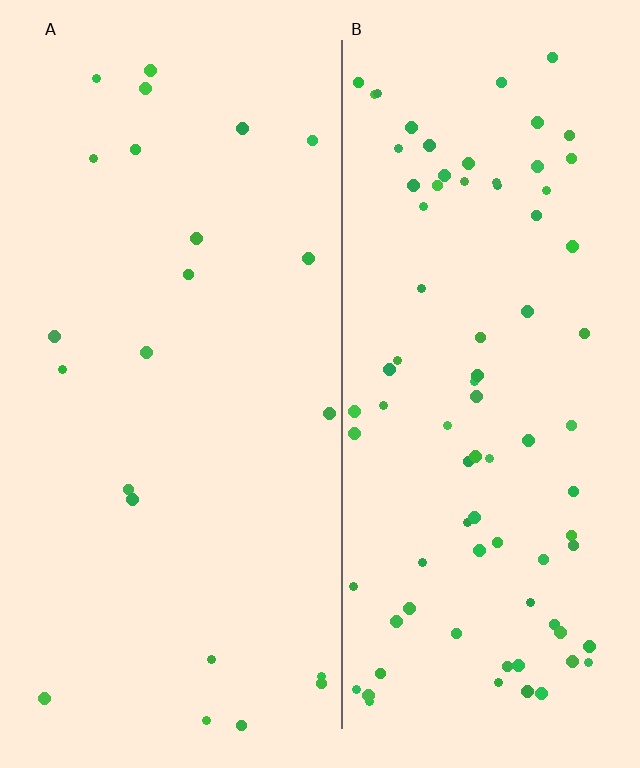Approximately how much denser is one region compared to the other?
Approximately 3.7× — region B over region A.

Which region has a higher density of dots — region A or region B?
B (the right).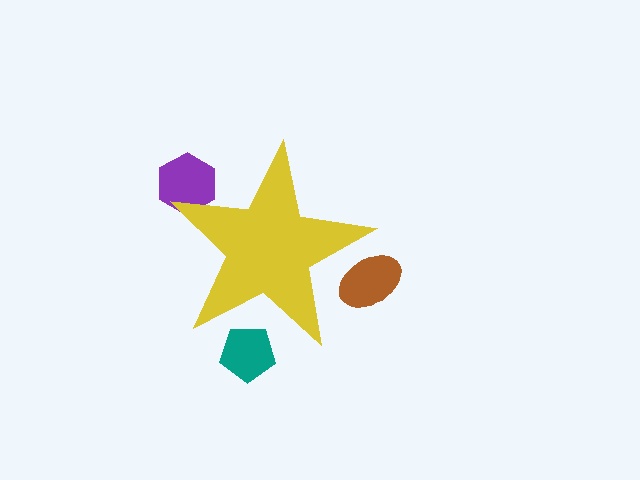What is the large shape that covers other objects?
A yellow star.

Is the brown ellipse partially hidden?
Yes, the brown ellipse is partially hidden behind the yellow star.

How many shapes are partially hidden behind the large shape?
3 shapes are partially hidden.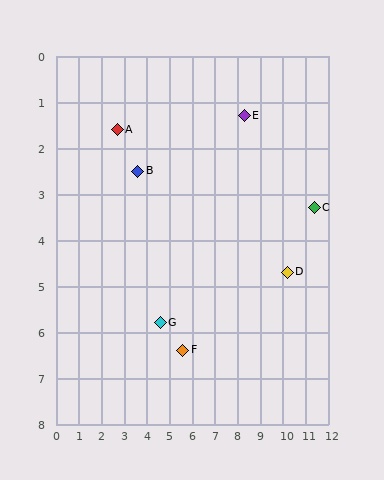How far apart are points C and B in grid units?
Points C and B are about 7.8 grid units apart.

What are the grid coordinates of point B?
Point B is at approximately (3.6, 2.5).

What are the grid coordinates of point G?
Point G is at approximately (4.6, 5.8).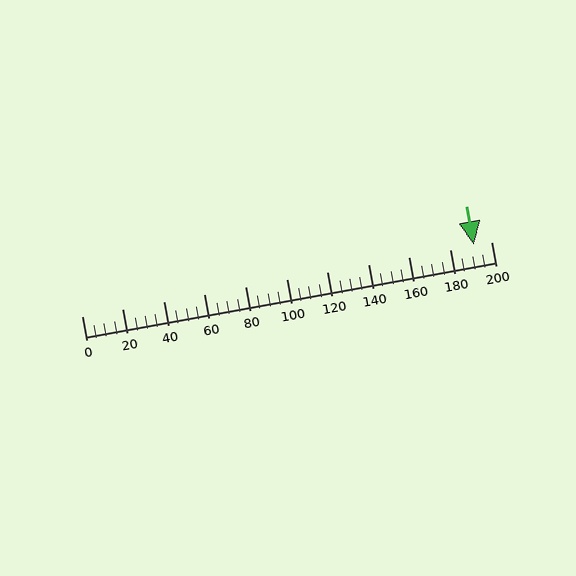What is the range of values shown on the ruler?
The ruler shows values from 0 to 200.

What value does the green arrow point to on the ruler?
The green arrow points to approximately 192.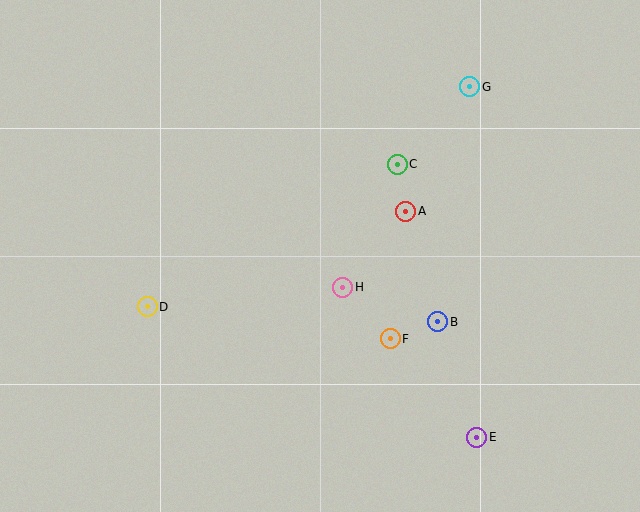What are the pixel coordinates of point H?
Point H is at (343, 287).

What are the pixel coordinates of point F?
Point F is at (390, 339).